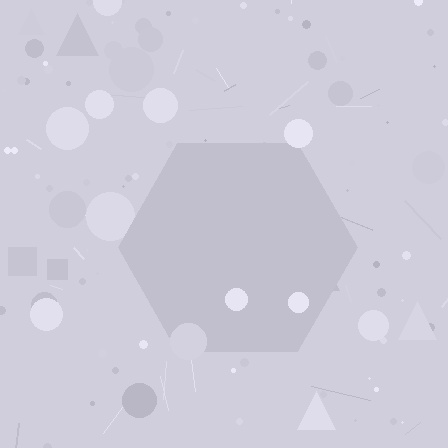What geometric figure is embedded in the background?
A hexagon is embedded in the background.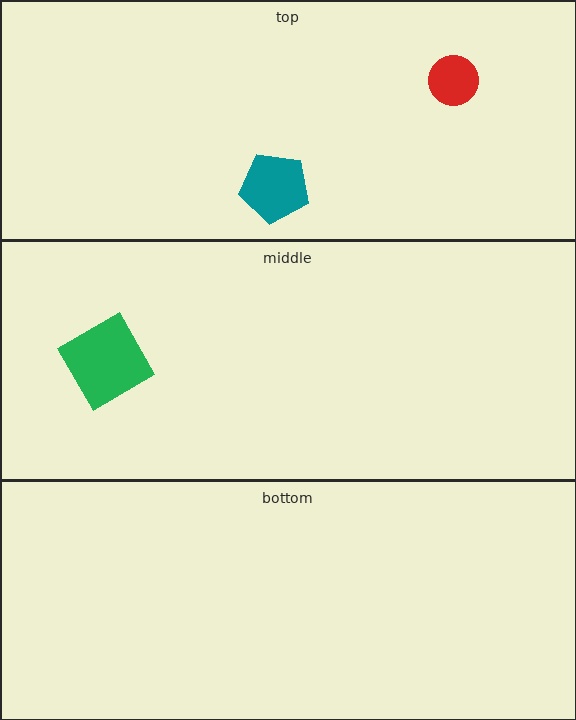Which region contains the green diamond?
The middle region.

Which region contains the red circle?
The top region.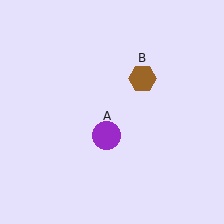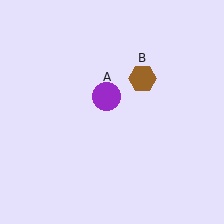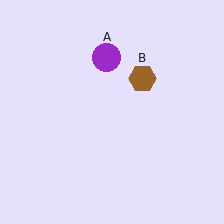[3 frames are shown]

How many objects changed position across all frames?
1 object changed position: purple circle (object A).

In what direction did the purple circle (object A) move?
The purple circle (object A) moved up.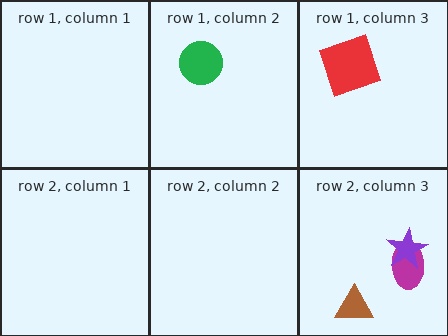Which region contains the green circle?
The row 1, column 2 region.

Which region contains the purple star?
The row 2, column 3 region.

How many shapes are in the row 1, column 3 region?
1.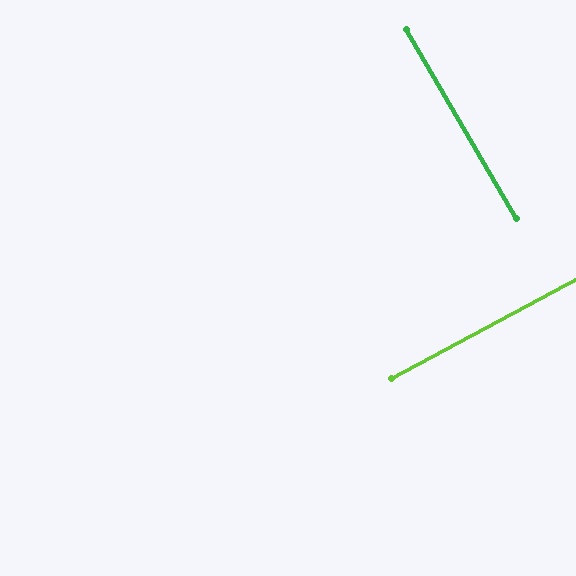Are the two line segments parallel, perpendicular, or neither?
Perpendicular — they meet at approximately 88°.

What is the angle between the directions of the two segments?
Approximately 88 degrees.